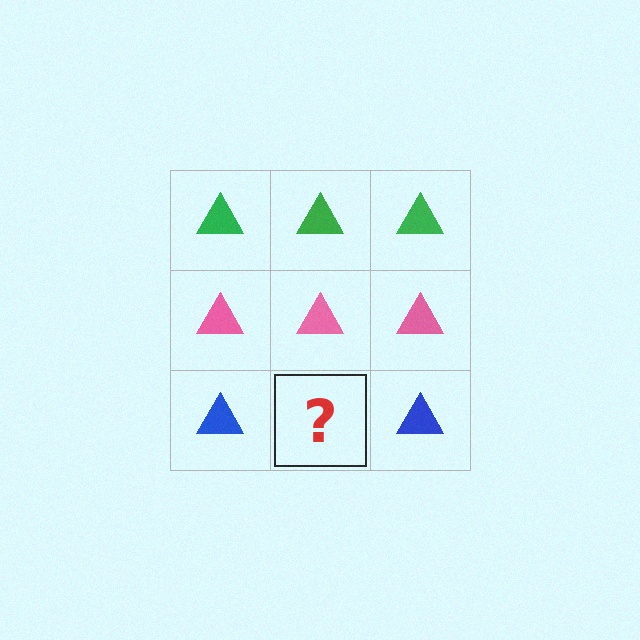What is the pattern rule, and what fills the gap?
The rule is that each row has a consistent color. The gap should be filled with a blue triangle.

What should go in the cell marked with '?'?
The missing cell should contain a blue triangle.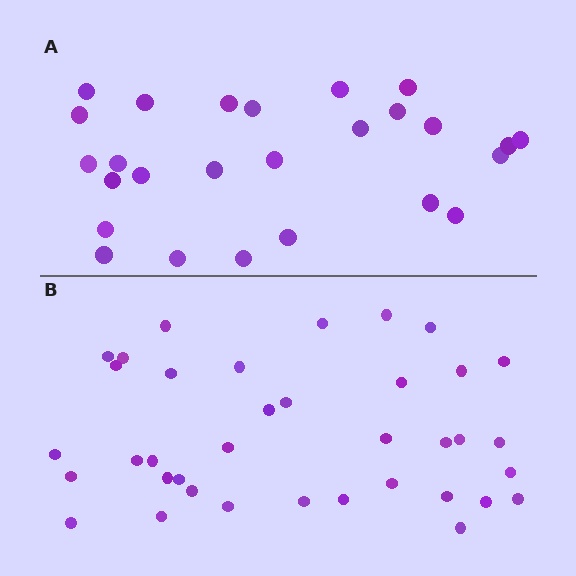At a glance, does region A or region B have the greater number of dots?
Region B (the bottom region) has more dots.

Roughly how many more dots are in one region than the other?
Region B has roughly 12 or so more dots than region A.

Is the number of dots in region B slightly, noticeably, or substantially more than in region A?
Region B has noticeably more, but not dramatically so. The ratio is roughly 1.4 to 1.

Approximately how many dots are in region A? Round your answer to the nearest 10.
About 30 dots. (The exact count is 26, which rounds to 30.)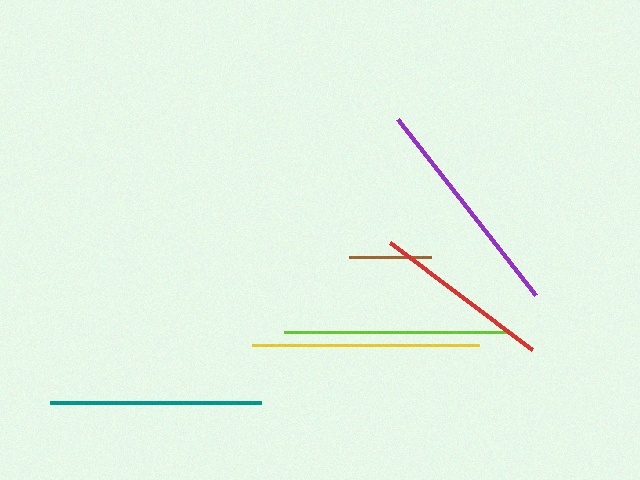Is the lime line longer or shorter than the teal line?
The lime line is longer than the teal line.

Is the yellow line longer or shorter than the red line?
The yellow line is longer than the red line.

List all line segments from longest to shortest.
From longest to shortest: yellow, lime, purple, teal, red, brown.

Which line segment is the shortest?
The brown line is the shortest at approximately 83 pixels.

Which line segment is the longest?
The yellow line is the longest at approximately 227 pixels.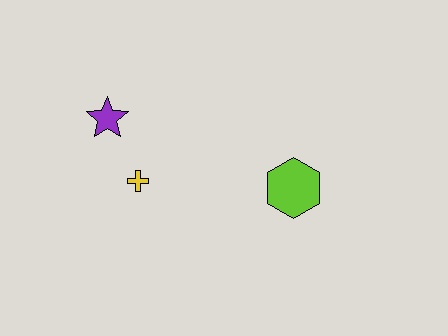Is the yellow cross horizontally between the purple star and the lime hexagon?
Yes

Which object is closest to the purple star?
The yellow cross is closest to the purple star.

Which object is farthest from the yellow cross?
The lime hexagon is farthest from the yellow cross.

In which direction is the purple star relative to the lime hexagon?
The purple star is to the left of the lime hexagon.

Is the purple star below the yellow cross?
No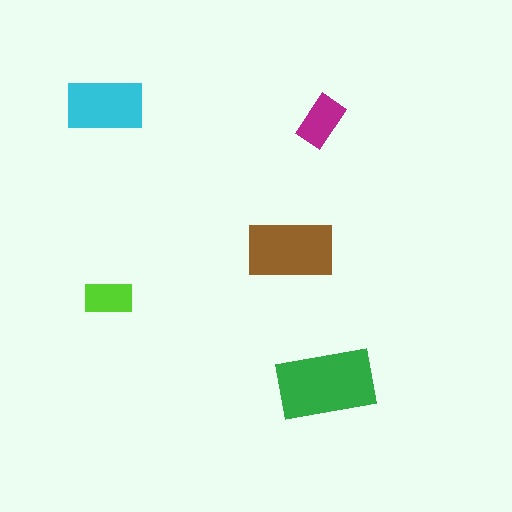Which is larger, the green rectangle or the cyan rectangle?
The green one.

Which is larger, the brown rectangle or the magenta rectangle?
The brown one.